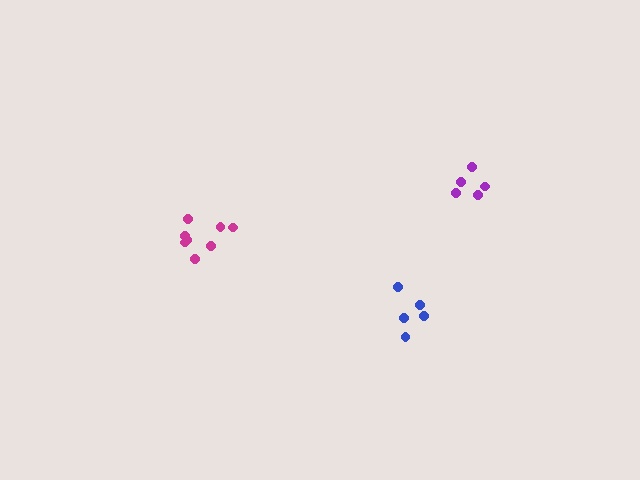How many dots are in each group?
Group 1: 8 dots, Group 2: 5 dots, Group 3: 5 dots (18 total).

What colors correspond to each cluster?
The clusters are colored: magenta, purple, blue.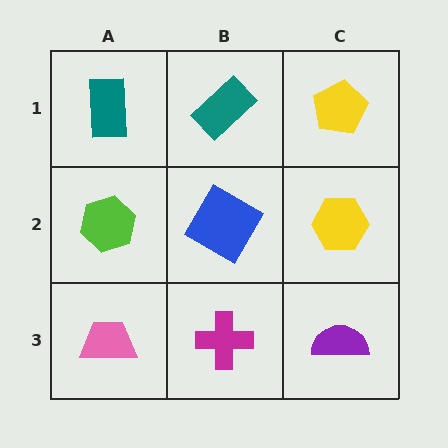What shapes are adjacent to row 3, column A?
A lime hexagon (row 2, column A), a magenta cross (row 3, column B).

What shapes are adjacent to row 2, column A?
A teal rectangle (row 1, column A), a pink trapezoid (row 3, column A), a blue diamond (row 2, column B).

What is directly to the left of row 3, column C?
A magenta cross.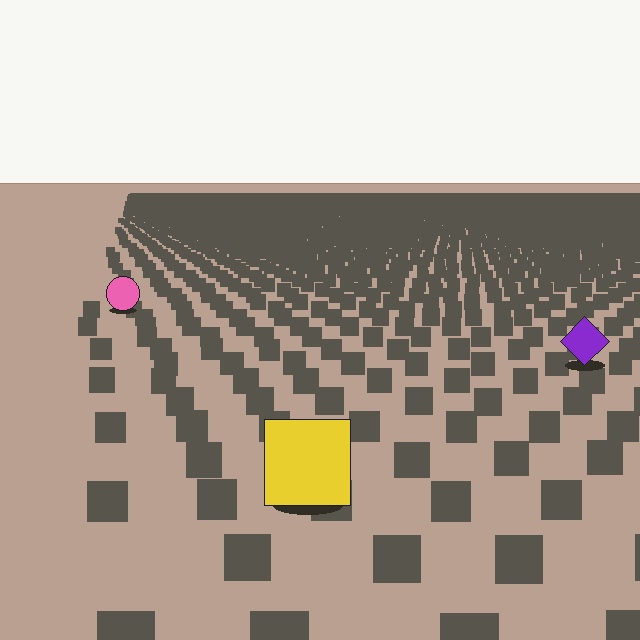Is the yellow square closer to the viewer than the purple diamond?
Yes. The yellow square is closer — you can tell from the texture gradient: the ground texture is coarser near it.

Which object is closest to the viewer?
The yellow square is closest. The texture marks near it are larger and more spread out.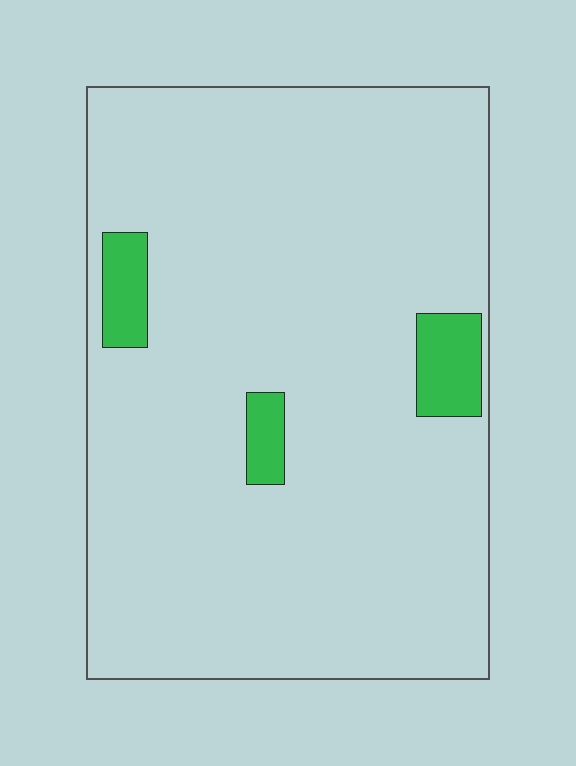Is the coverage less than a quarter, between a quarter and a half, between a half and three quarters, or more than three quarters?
Less than a quarter.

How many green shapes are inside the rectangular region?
3.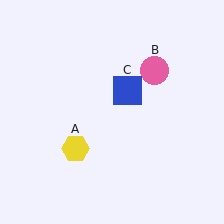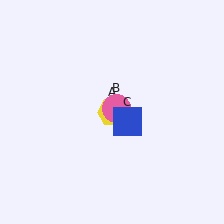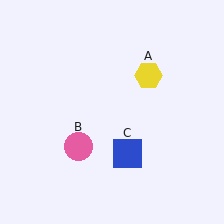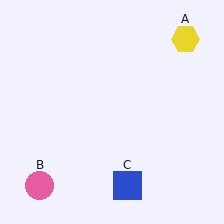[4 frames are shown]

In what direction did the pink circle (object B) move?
The pink circle (object B) moved down and to the left.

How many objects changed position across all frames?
3 objects changed position: yellow hexagon (object A), pink circle (object B), blue square (object C).